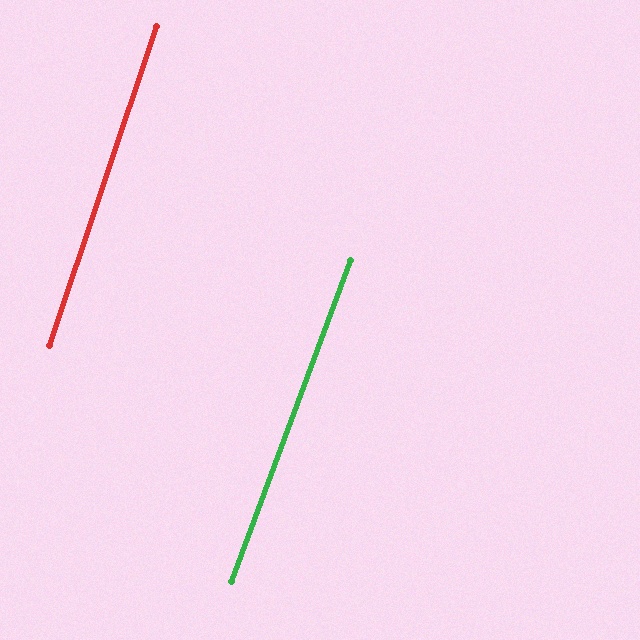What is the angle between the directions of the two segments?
Approximately 2 degrees.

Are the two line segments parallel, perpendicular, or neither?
Parallel — their directions differ by only 1.7°.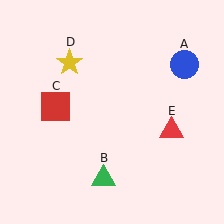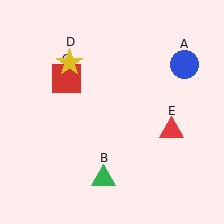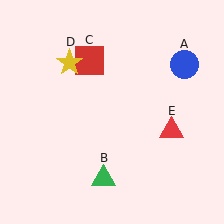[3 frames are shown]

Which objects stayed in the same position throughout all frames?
Blue circle (object A) and green triangle (object B) and yellow star (object D) and red triangle (object E) remained stationary.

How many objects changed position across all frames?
1 object changed position: red square (object C).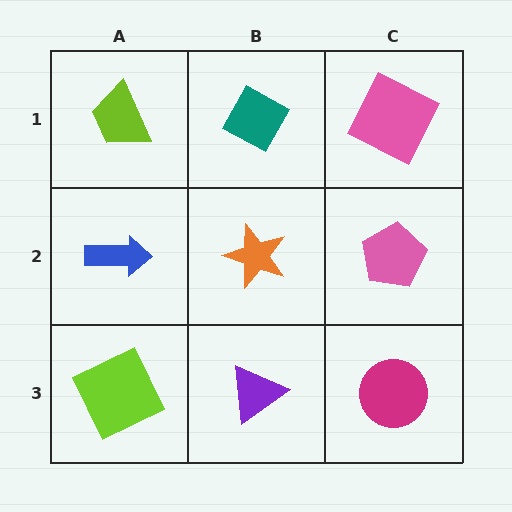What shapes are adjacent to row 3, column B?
An orange star (row 2, column B), a lime square (row 3, column A), a magenta circle (row 3, column C).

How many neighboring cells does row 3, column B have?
3.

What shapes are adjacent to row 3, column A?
A blue arrow (row 2, column A), a purple triangle (row 3, column B).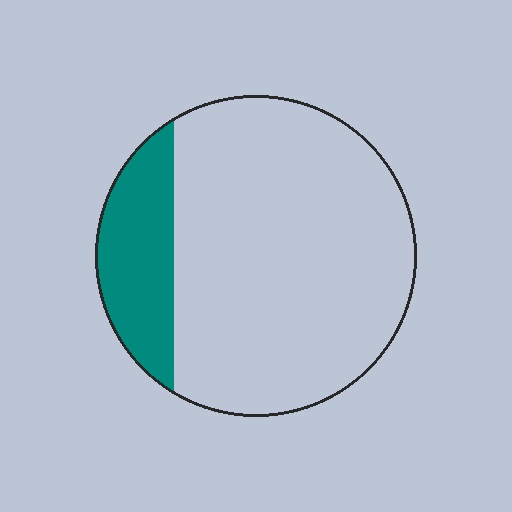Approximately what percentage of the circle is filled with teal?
Approximately 20%.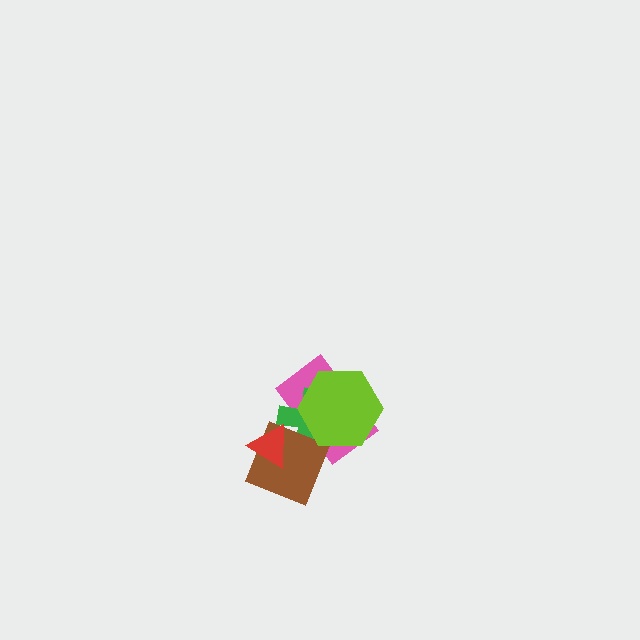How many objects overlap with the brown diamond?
4 objects overlap with the brown diamond.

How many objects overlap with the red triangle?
2 objects overlap with the red triangle.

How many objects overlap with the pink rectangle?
3 objects overlap with the pink rectangle.